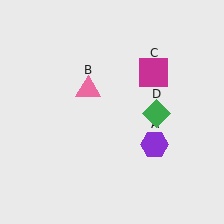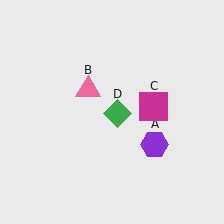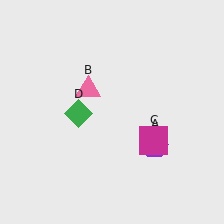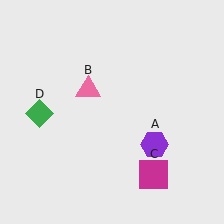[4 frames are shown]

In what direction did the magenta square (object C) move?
The magenta square (object C) moved down.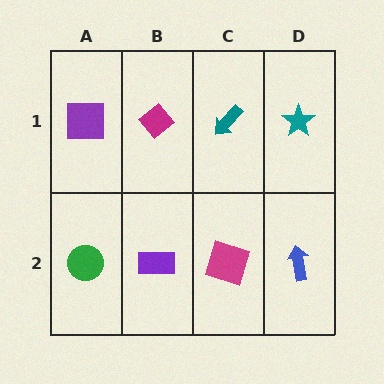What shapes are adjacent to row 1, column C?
A magenta square (row 2, column C), a magenta diamond (row 1, column B), a teal star (row 1, column D).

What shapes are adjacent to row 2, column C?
A teal arrow (row 1, column C), a purple rectangle (row 2, column B), a blue arrow (row 2, column D).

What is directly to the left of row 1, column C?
A magenta diamond.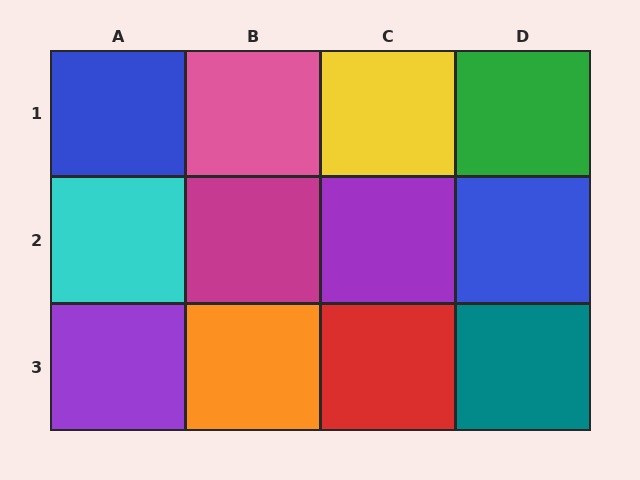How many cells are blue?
2 cells are blue.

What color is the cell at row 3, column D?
Teal.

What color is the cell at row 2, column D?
Blue.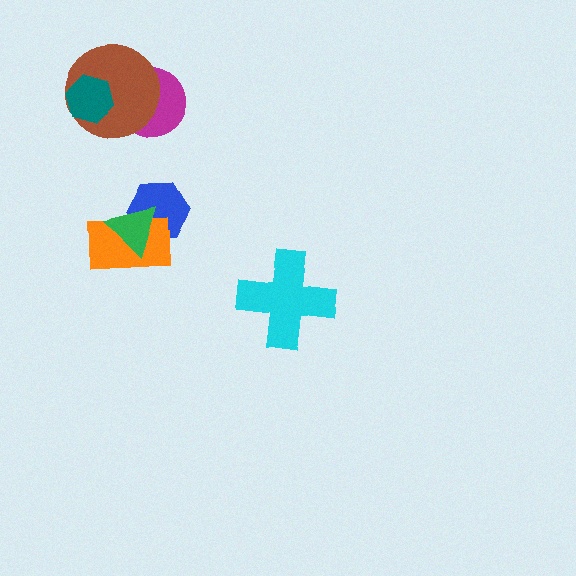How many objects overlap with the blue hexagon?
2 objects overlap with the blue hexagon.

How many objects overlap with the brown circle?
2 objects overlap with the brown circle.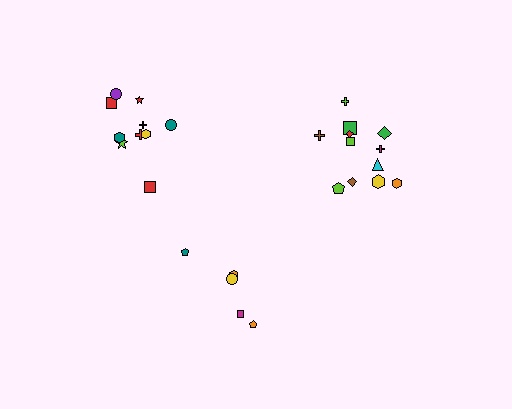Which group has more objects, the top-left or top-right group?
The top-right group.